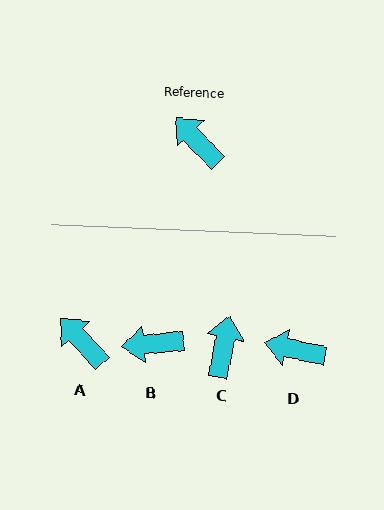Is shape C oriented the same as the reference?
No, it is off by about 55 degrees.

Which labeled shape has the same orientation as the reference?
A.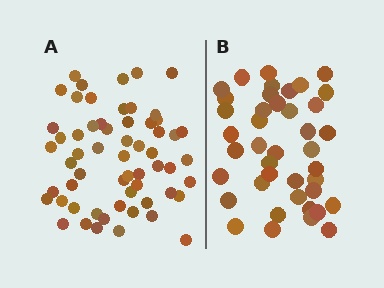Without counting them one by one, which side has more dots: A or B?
Region A (the left region) has more dots.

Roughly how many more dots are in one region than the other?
Region A has approximately 20 more dots than region B.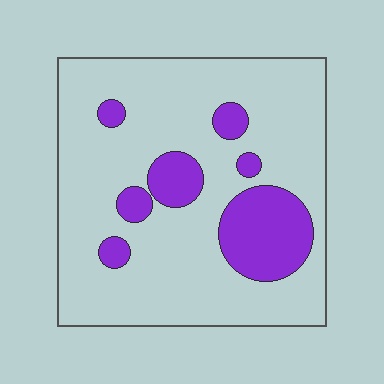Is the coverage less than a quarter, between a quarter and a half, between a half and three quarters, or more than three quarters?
Less than a quarter.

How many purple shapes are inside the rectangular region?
7.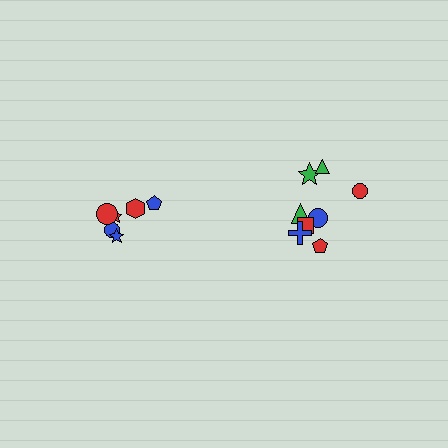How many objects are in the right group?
There are 8 objects.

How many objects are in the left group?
There are 6 objects.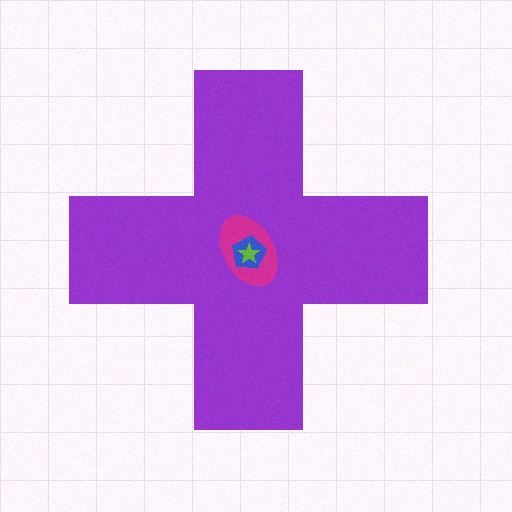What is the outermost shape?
The purple cross.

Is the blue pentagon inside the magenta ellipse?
Yes.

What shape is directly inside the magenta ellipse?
The blue pentagon.